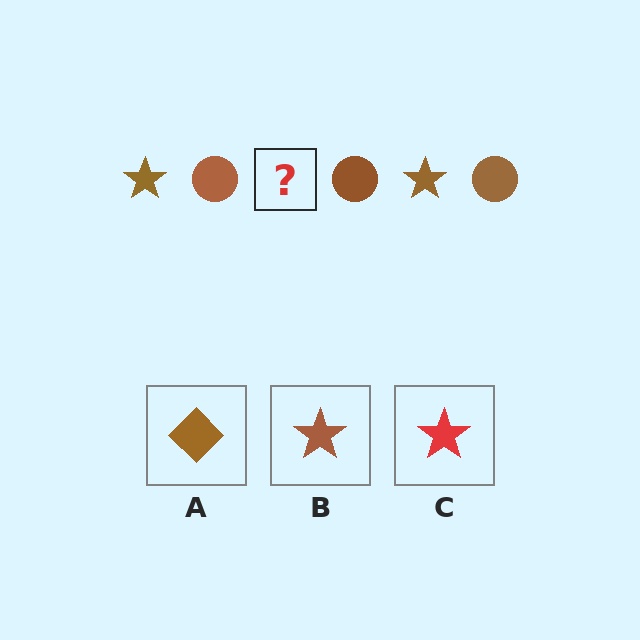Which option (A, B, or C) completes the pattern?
B.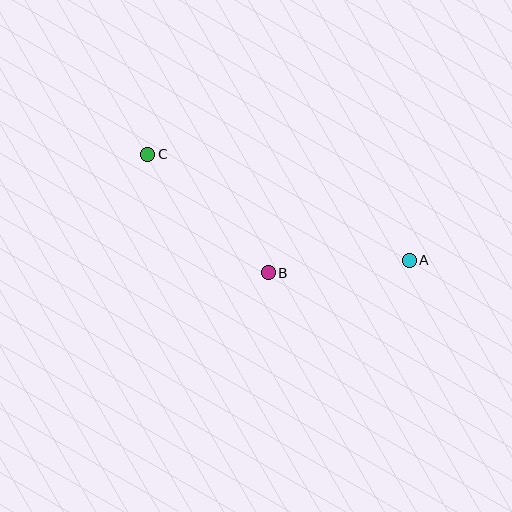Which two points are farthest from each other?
Points A and C are farthest from each other.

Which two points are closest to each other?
Points A and B are closest to each other.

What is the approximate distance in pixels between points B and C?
The distance between B and C is approximately 169 pixels.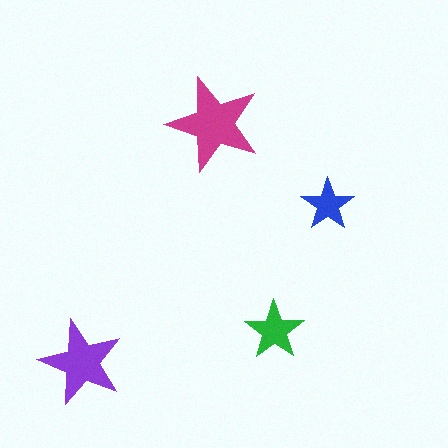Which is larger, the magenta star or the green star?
The magenta one.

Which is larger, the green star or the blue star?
The green one.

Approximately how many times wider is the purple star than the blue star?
About 1.5 times wider.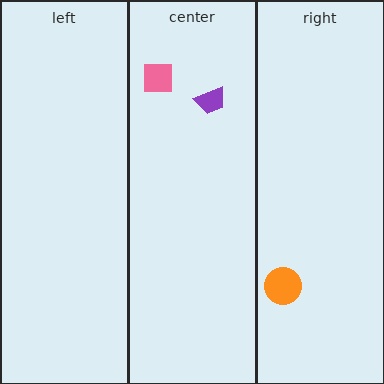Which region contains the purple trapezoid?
The center region.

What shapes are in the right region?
The orange circle.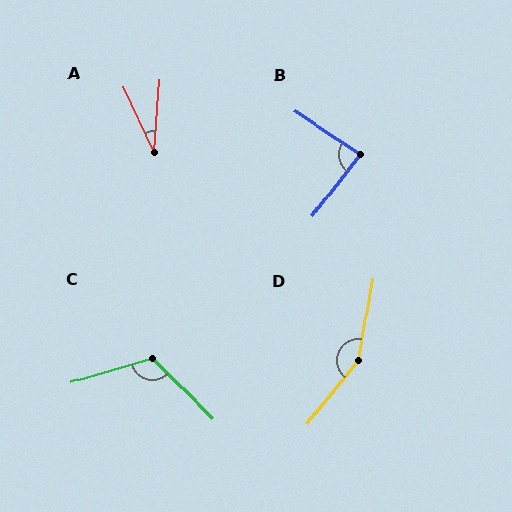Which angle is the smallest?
A, at approximately 29 degrees.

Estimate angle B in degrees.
Approximately 86 degrees.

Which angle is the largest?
D, at approximately 150 degrees.